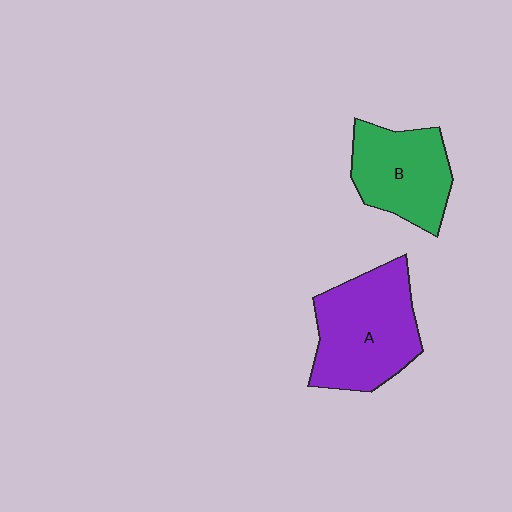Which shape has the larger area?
Shape A (purple).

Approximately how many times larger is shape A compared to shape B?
Approximately 1.3 times.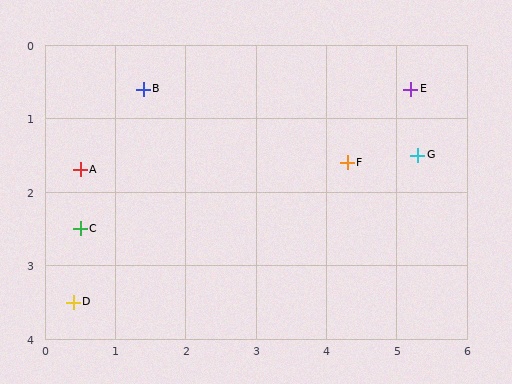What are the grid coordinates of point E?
Point E is at approximately (5.2, 0.6).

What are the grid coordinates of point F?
Point F is at approximately (4.3, 1.6).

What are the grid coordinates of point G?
Point G is at approximately (5.3, 1.5).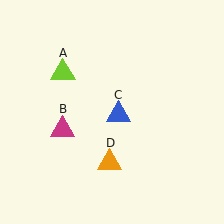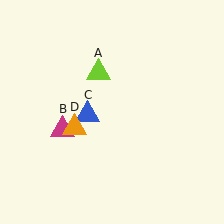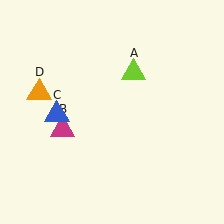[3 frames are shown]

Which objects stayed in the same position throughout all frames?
Magenta triangle (object B) remained stationary.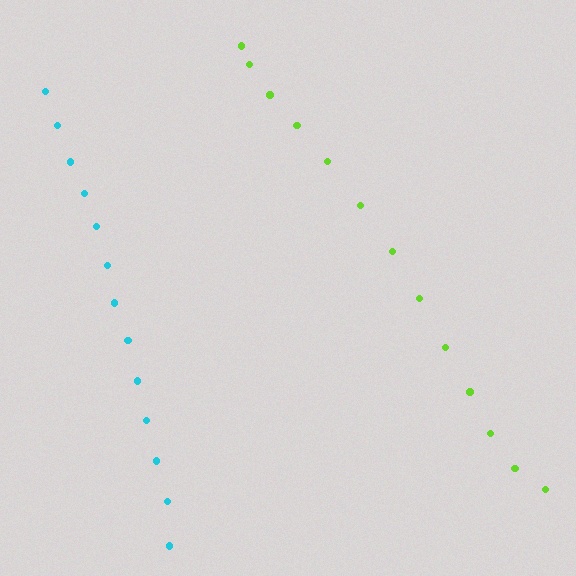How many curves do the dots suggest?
There are 2 distinct paths.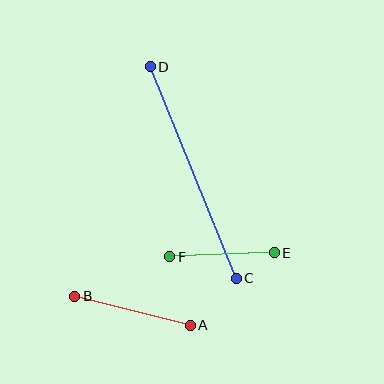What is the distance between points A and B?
The distance is approximately 119 pixels.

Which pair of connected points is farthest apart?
Points C and D are farthest apart.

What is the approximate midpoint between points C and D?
The midpoint is at approximately (193, 173) pixels.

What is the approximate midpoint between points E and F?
The midpoint is at approximately (222, 255) pixels.